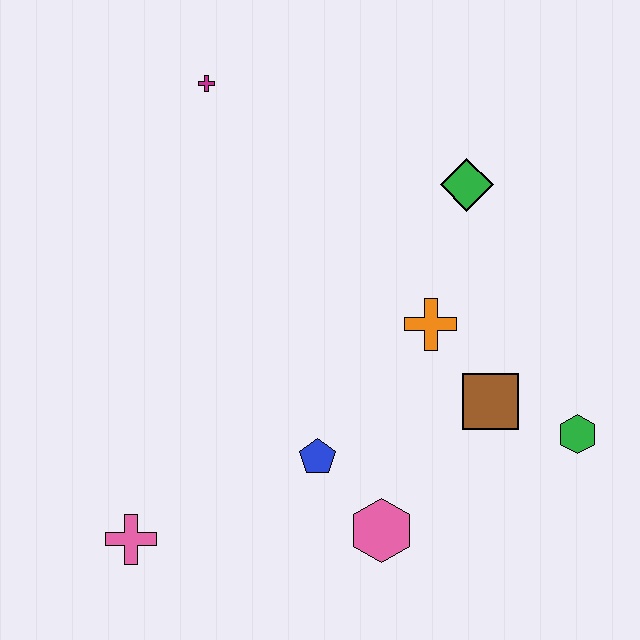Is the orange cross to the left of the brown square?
Yes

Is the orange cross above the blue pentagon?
Yes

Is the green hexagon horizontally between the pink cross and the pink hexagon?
No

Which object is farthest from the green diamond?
The pink cross is farthest from the green diamond.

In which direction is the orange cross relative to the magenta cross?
The orange cross is below the magenta cross.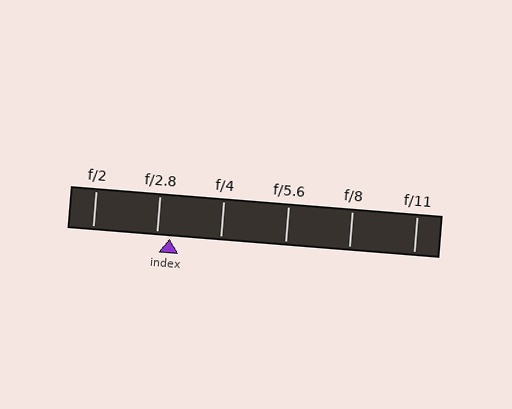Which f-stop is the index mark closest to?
The index mark is closest to f/2.8.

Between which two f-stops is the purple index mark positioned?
The index mark is between f/2.8 and f/4.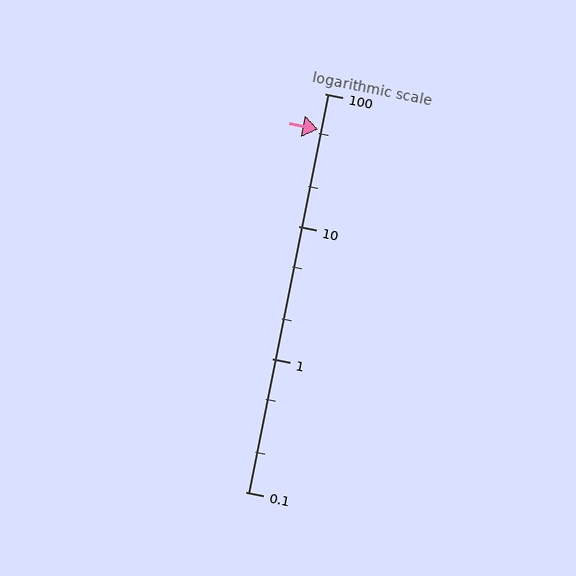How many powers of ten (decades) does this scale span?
The scale spans 3 decades, from 0.1 to 100.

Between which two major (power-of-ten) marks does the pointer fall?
The pointer is between 10 and 100.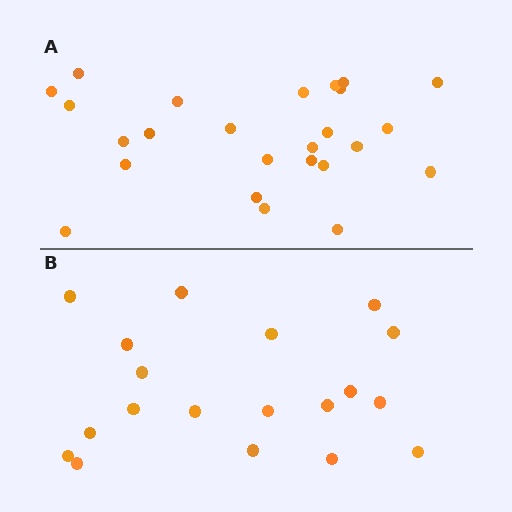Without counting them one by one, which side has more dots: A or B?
Region A (the top region) has more dots.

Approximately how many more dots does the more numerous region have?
Region A has about 6 more dots than region B.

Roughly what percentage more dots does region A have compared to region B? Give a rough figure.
About 30% more.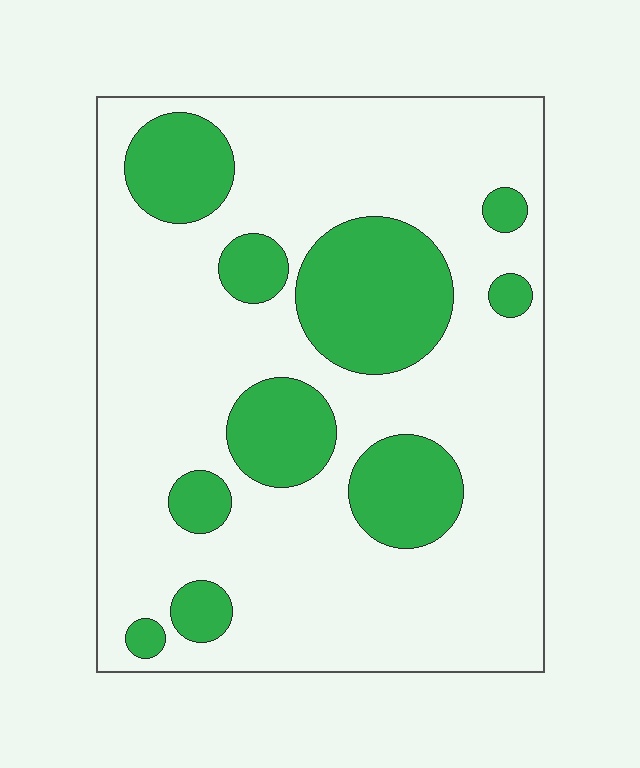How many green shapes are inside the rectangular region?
10.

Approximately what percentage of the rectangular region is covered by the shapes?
Approximately 25%.